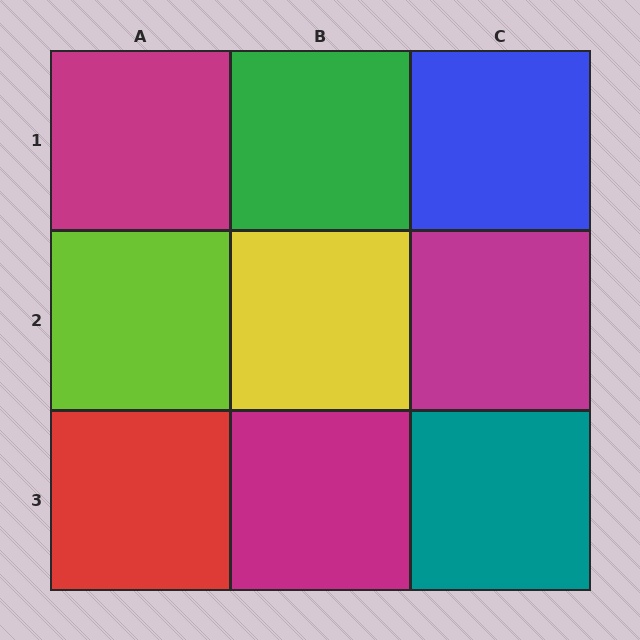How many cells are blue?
1 cell is blue.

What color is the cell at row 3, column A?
Red.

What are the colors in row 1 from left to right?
Magenta, green, blue.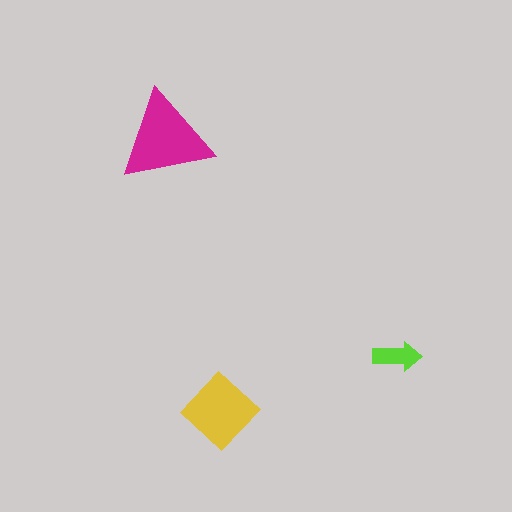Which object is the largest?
The magenta triangle.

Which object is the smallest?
The lime arrow.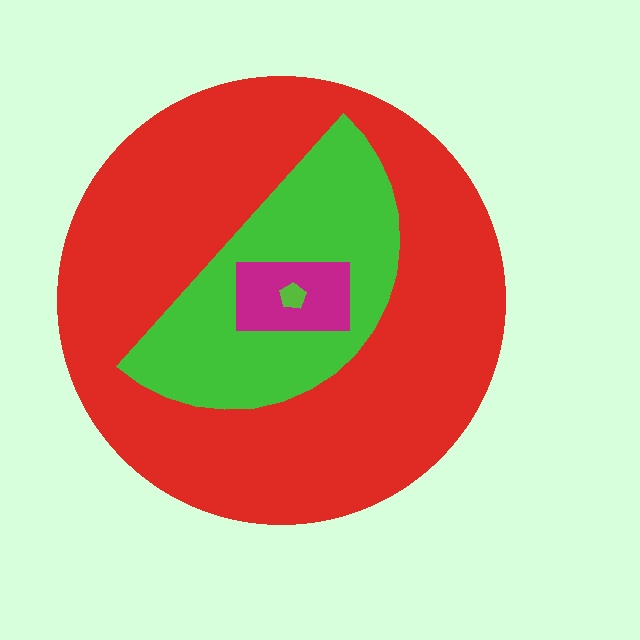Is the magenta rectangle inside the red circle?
Yes.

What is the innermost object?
The lime pentagon.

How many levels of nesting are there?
4.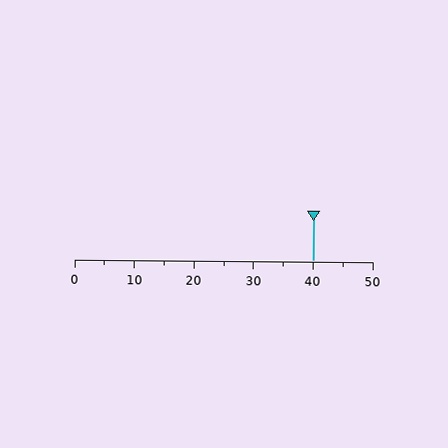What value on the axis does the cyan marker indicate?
The marker indicates approximately 40.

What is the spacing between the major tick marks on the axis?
The major ticks are spaced 10 apart.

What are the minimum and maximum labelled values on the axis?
The axis runs from 0 to 50.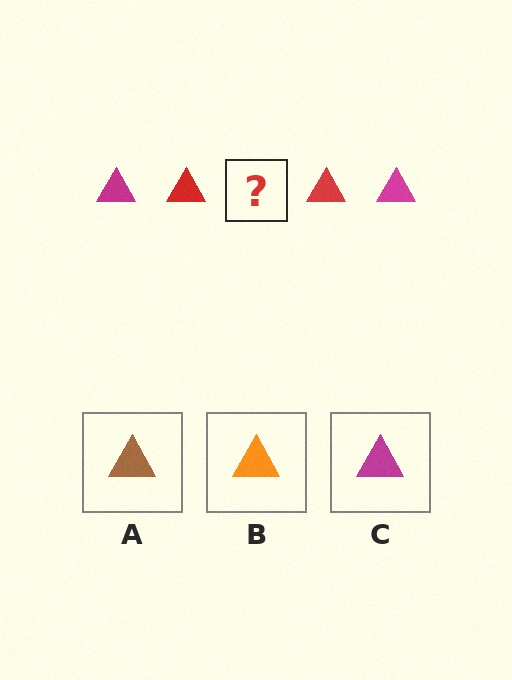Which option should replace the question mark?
Option C.